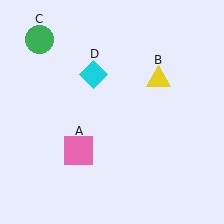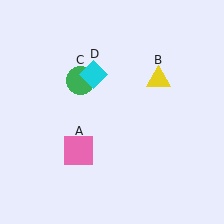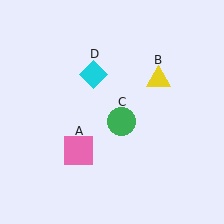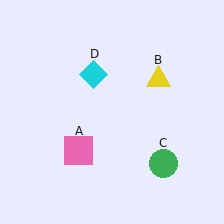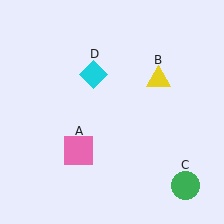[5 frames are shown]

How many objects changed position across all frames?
1 object changed position: green circle (object C).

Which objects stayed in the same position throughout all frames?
Pink square (object A) and yellow triangle (object B) and cyan diamond (object D) remained stationary.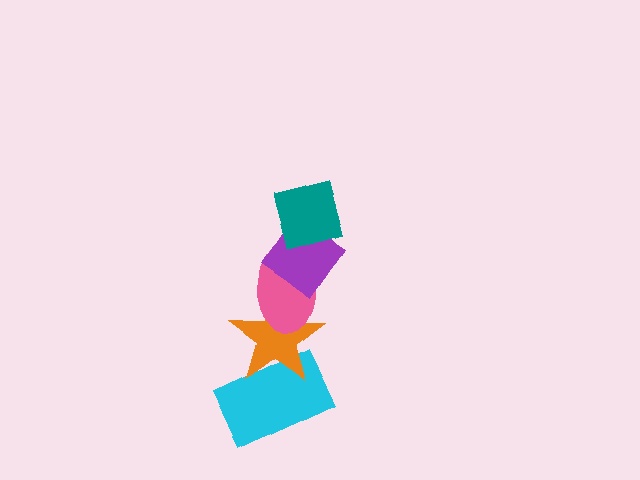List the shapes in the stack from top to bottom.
From top to bottom: the teal square, the purple diamond, the pink ellipse, the orange star, the cyan rectangle.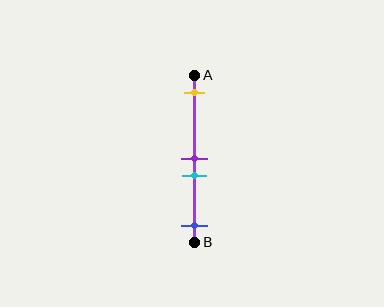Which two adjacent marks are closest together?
The purple and cyan marks are the closest adjacent pair.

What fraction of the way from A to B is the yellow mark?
The yellow mark is approximately 10% (0.1) of the way from A to B.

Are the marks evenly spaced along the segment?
No, the marks are not evenly spaced.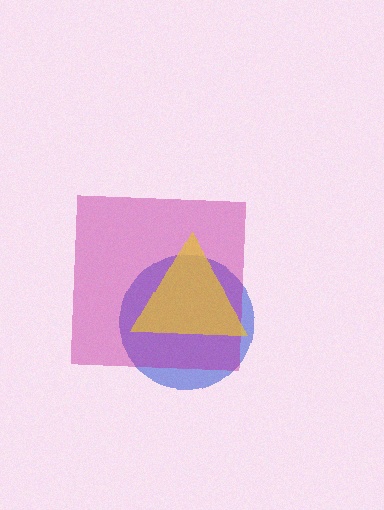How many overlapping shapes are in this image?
There are 3 overlapping shapes in the image.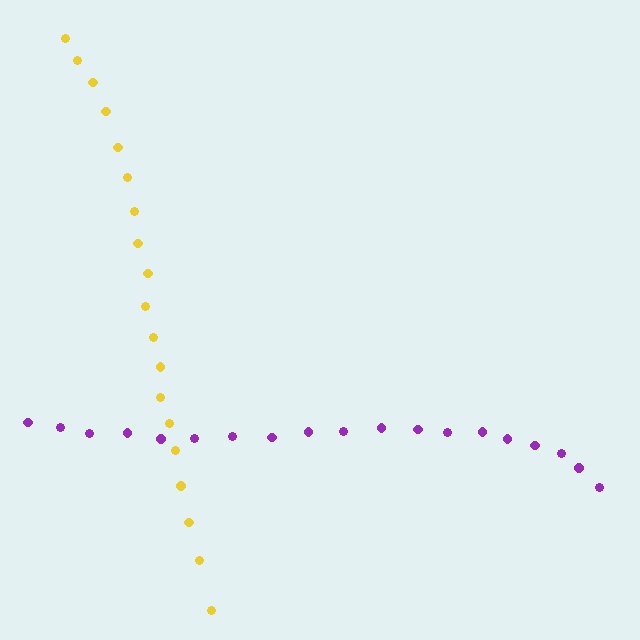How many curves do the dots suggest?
There are 2 distinct paths.